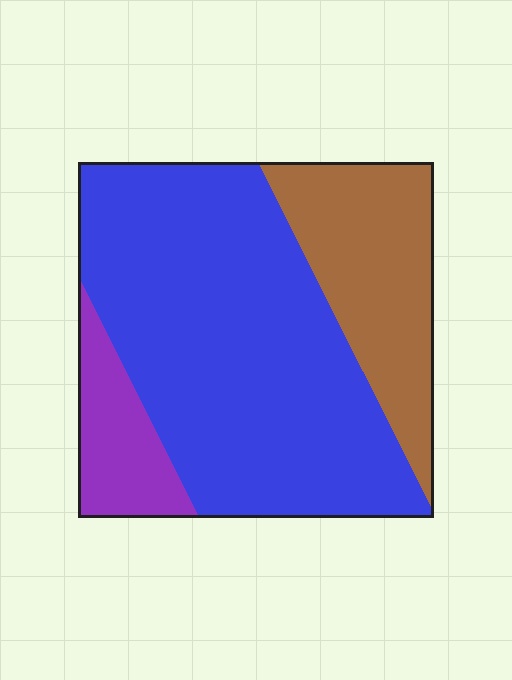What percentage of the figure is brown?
Brown covers 24% of the figure.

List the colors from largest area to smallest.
From largest to smallest: blue, brown, purple.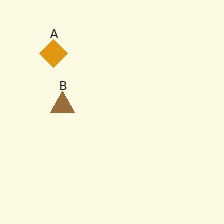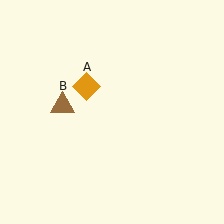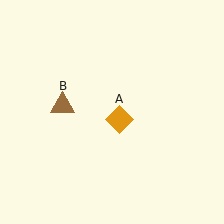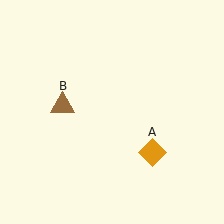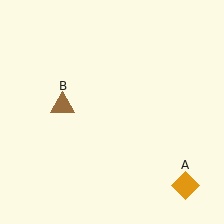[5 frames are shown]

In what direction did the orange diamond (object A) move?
The orange diamond (object A) moved down and to the right.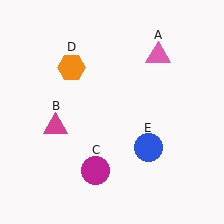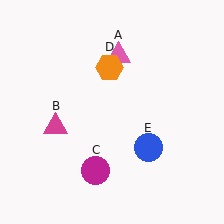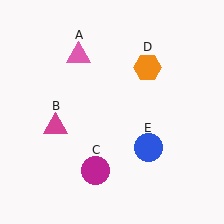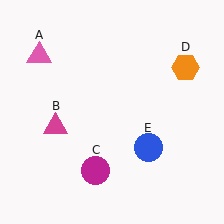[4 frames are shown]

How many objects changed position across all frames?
2 objects changed position: pink triangle (object A), orange hexagon (object D).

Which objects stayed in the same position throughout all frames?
Magenta triangle (object B) and magenta circle (object C) and blue circle (object E) remained stationary.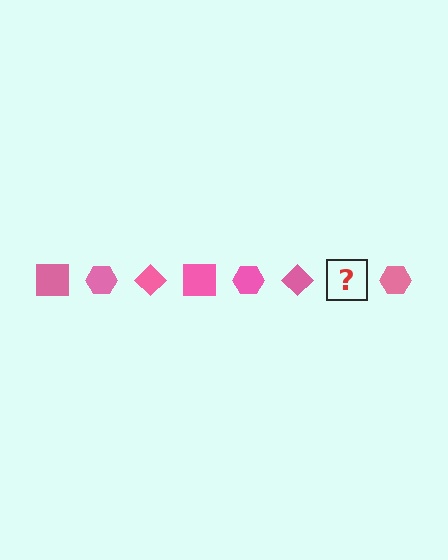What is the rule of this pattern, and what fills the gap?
The rule is that the pattern cycles through square, hexagon, diamond shapes in pink. The gap should be filled with a pink square.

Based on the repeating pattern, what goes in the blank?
The blank should be a pink square.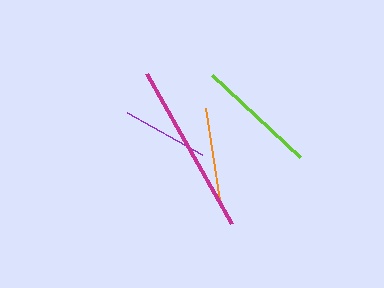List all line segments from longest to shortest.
From longest to shortest: magenta, lime, orange, purple.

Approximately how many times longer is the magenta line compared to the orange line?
The magenta line is approximately 1.8 times the length of the orange line.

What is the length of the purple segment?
The purple segment is approximately 86 pixels long.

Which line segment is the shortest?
The purple line is the shortest at approximately 86 pixels.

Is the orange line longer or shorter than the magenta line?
The magenta line is longer than the orange line.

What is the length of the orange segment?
The orange segment is approximately 94 pixels long.